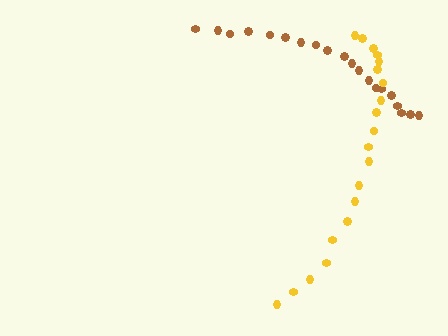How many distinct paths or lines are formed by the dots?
There are 2 distinct paths.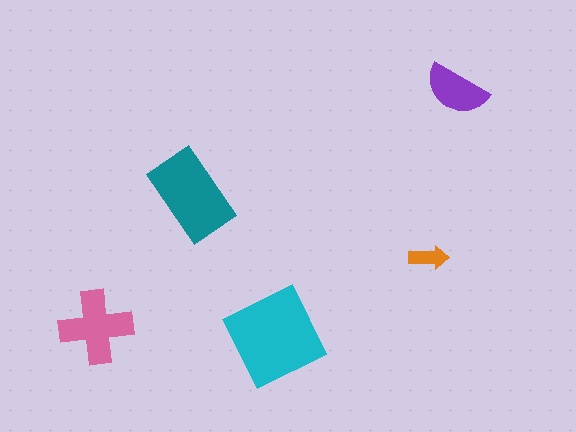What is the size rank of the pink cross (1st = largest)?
3rd.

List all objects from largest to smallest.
The cyan diamond, the teal rectangle, the pink cross, the purple semicircle, the orange arrow.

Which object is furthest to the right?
The purple semicircle is rightmost.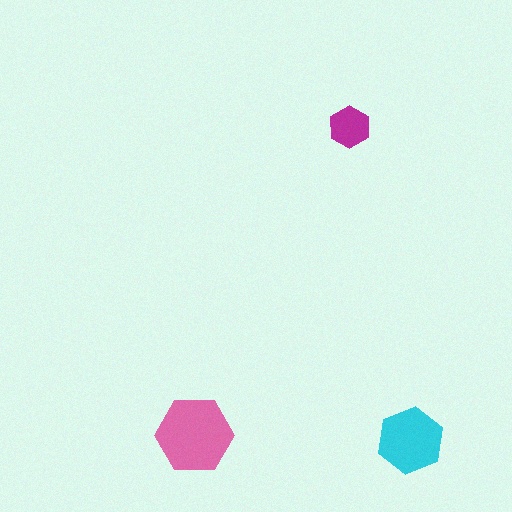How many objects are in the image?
There are 3 objects in the image.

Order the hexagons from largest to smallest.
the pink one, the cyan one, the magenta one.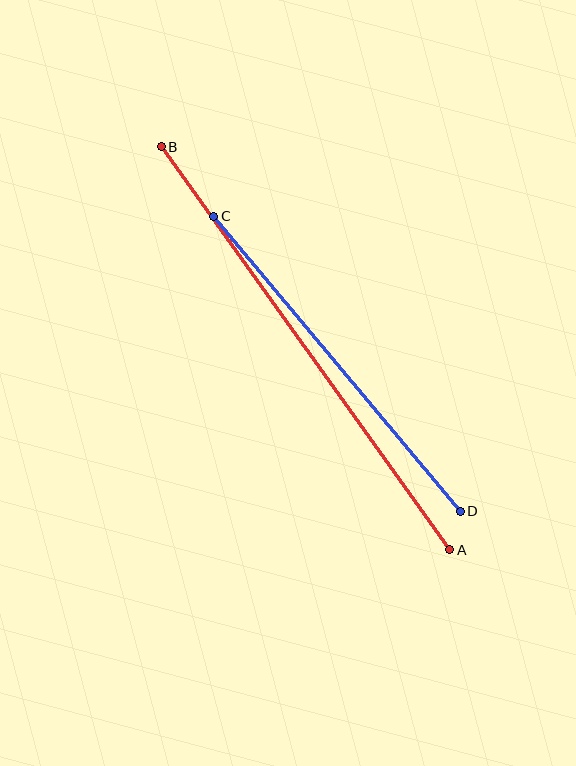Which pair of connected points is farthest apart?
Points A and B are farthest apart.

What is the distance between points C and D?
The distance is approximately 385 pixels.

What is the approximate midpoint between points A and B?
The midpoint is at approximately (306, 348) pixels.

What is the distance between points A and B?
The distance is approximately 496 pixels.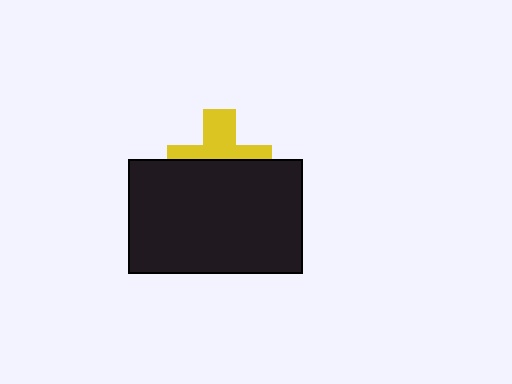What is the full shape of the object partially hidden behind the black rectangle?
The partially hidden object is a yellow cross.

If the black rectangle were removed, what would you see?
You would see the complete yellow cross.